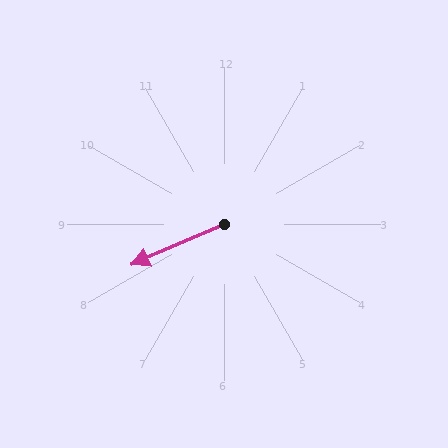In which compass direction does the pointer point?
Southwest.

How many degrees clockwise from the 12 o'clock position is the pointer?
Approximately 246 degrees.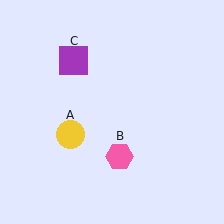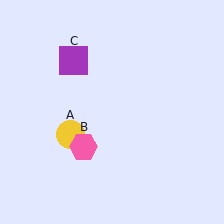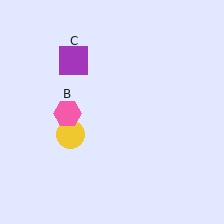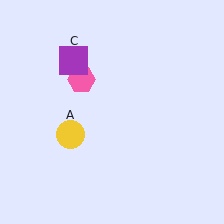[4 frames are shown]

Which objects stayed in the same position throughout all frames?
Yellow circle (object A) and purple square (object C) remained stationary.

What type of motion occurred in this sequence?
The pink hexagon (object B) rotated clockwise around the center of the scene.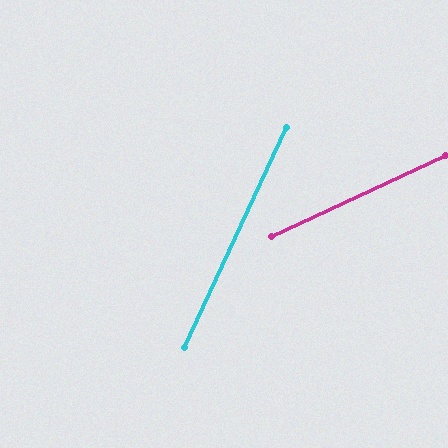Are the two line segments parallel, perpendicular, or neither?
Neither parallel nor perpendicular — they differ by about 40°.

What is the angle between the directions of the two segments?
Approximately 40 degrees.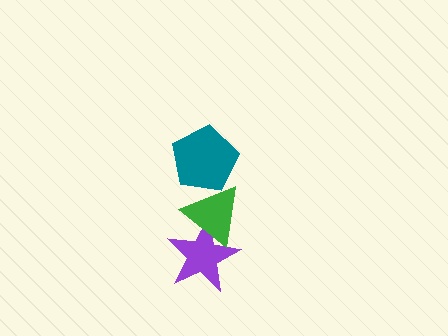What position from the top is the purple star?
The purple star is 3rd from the top.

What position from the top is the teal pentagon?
The teal pentagon is 1st from the top.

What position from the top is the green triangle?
The green triangle is 2nd from the top.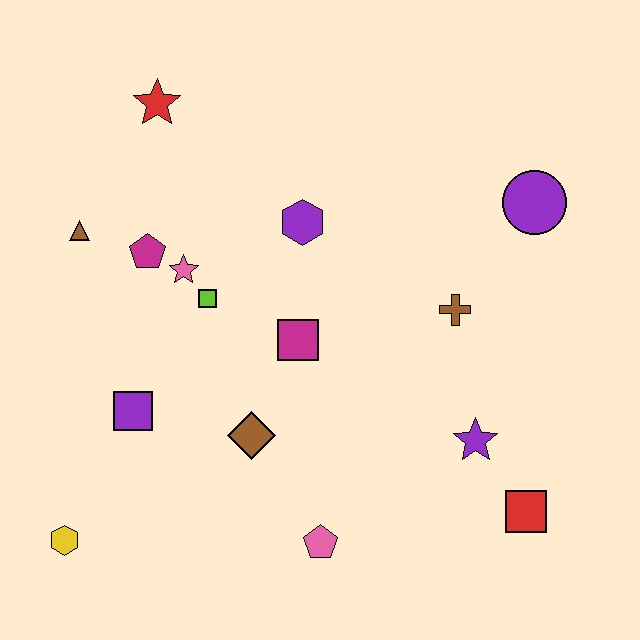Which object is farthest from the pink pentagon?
The red star is farthest from the pink pentagon.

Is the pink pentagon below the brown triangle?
Yes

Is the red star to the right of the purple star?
No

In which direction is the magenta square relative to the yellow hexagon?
The magenta square is to the right of the yellow hexagon.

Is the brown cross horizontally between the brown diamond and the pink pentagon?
No